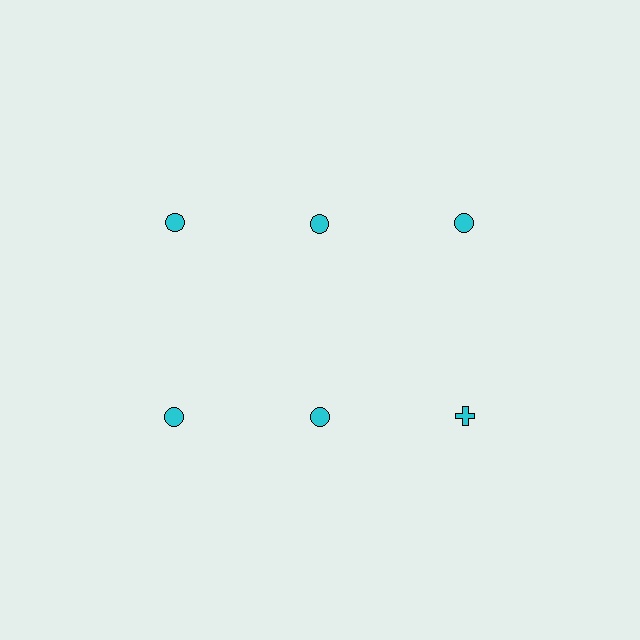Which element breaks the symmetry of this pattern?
The cyan cross in the second row, center column breaks the symmetry. All other shapes are cyan circles.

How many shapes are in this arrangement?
There are 6 shapes arranged in a grid pattern.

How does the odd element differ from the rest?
It has a different shape: cross instead of circle.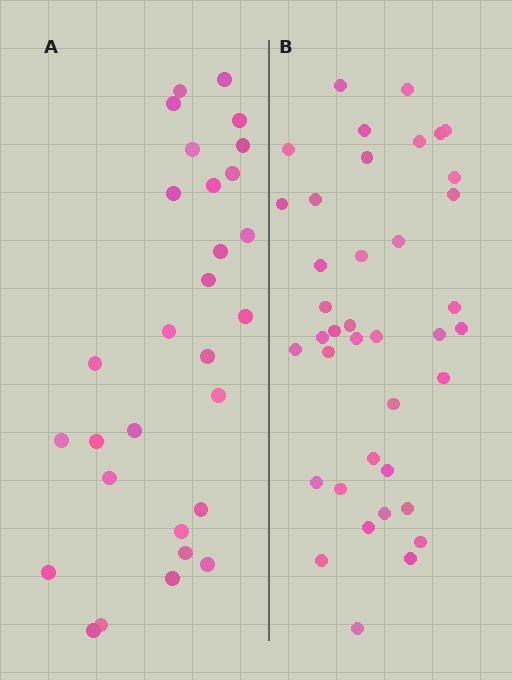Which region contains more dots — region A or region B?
Region B (the right region) has more dots.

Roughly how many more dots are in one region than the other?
Region B has roughly 10 or so more dots than region A.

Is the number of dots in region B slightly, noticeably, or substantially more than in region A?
Region B has noticeably more, but not dramatically so. The ratio is roughly 1.3 to 1.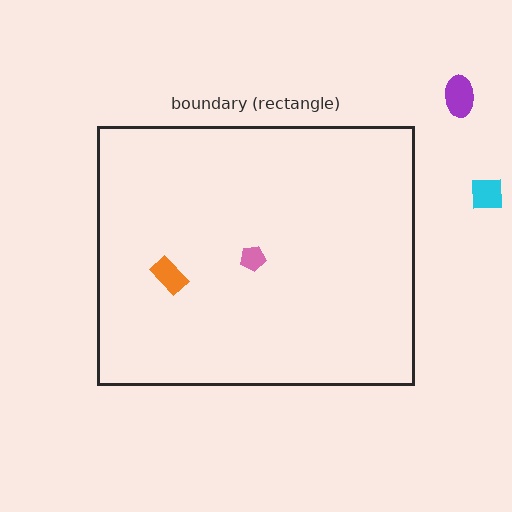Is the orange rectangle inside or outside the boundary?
Inside.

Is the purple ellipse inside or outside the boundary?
Outside.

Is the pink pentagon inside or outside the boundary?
Inside.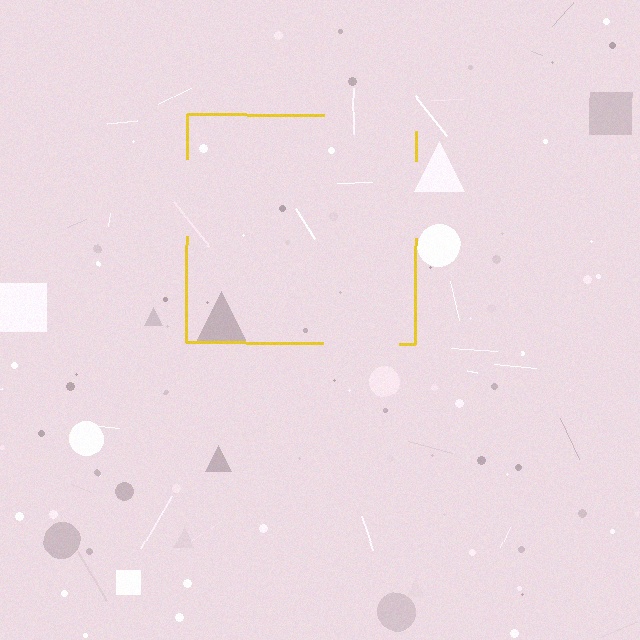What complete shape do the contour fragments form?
The contour fragments form a square.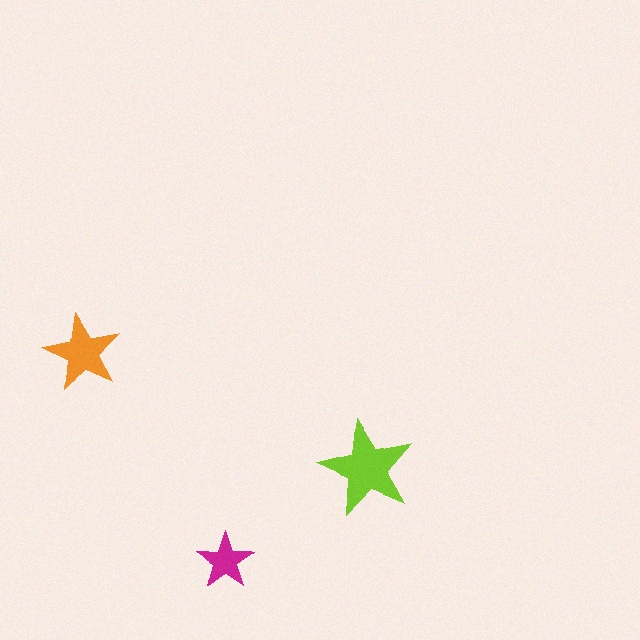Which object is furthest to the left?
The orange star is leftmost.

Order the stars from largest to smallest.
the lime one, the orange one, the magenta one.